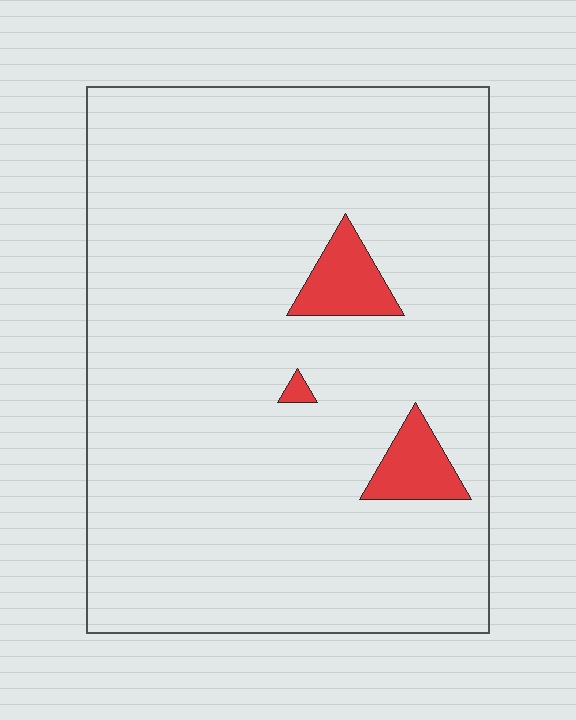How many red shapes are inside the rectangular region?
3.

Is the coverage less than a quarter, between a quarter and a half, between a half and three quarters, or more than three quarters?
Less than a quarter.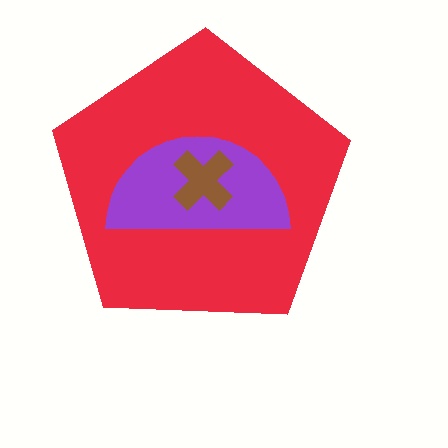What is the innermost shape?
The brown cross.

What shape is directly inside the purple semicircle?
The brown cross.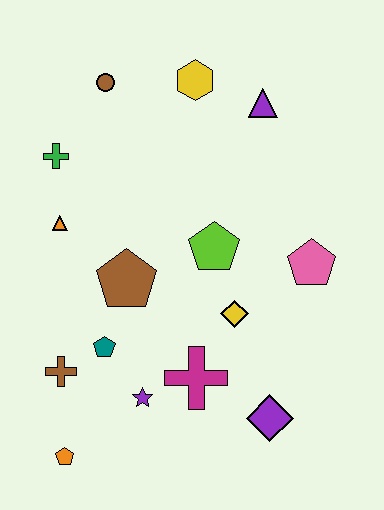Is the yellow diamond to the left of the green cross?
No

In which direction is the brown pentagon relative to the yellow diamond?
The brown pentagon is to the left of the yellow diamond.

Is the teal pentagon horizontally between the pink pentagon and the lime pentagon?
No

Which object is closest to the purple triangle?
The yellow hexagon is closest to the purple triangle.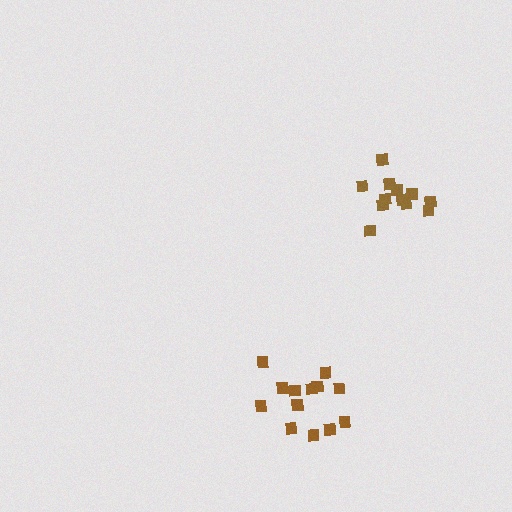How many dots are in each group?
Group 1: 12 dots, Group 2: 13 dots (25 total).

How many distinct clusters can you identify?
There are 2 distinct clusters.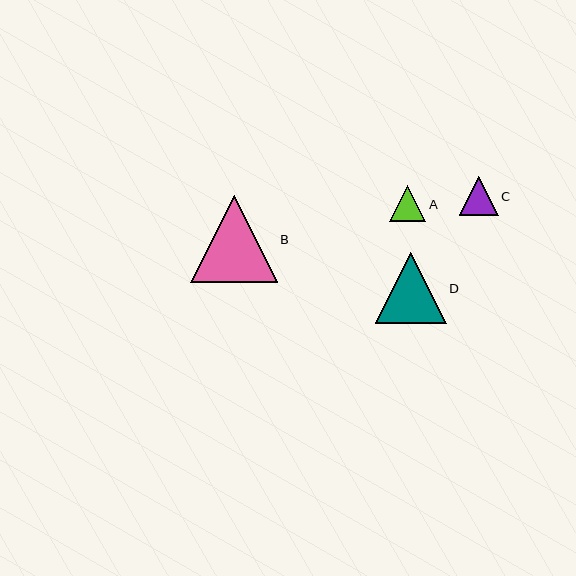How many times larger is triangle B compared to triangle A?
Triangle B is approximately 2.4 times the size of triangle A.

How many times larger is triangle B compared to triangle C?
Triangle B is approximately 2.2 times the size of triangle C.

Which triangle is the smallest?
Triangle A is the smallest with a size of approximately 36 pixels.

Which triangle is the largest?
Triangle B is the largest with a size of approximately 86 pixels.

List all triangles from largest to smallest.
From largest to smallest: B, D, C, A.